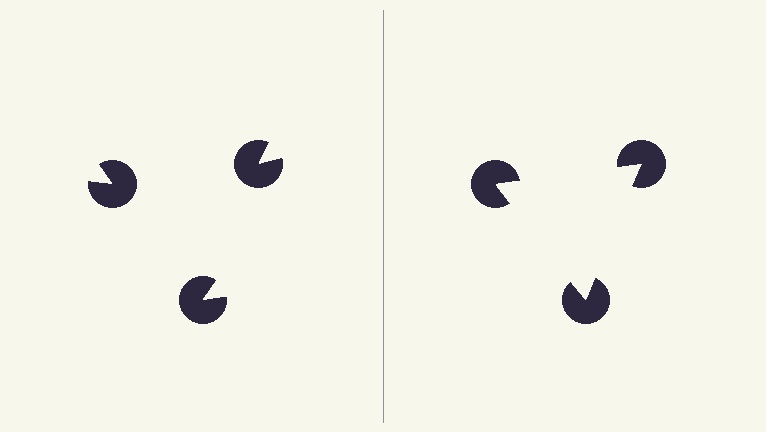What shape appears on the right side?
An illusory triangle.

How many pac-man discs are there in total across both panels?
6 — 3 on each side.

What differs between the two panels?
The pac-man discs are positioned identically on both sides; only the wedge orientations differ. On the right they align to a triangle; on the left they are misaligned.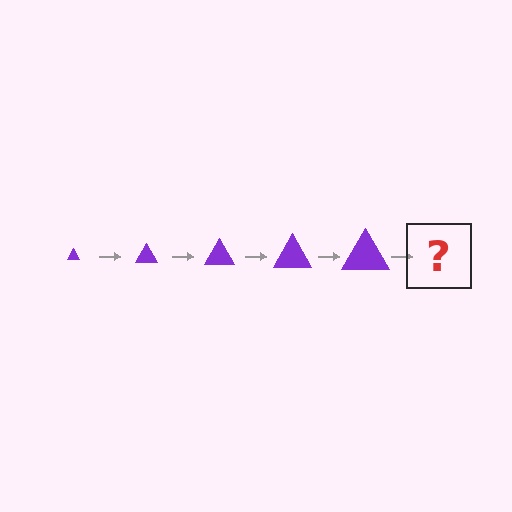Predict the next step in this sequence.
The next step is a purple triangle, larger than the previous one.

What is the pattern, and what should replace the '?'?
The pattern is that the triangle gets progressively larger each step. The '?' should be a purple triangle, larger than the previous one.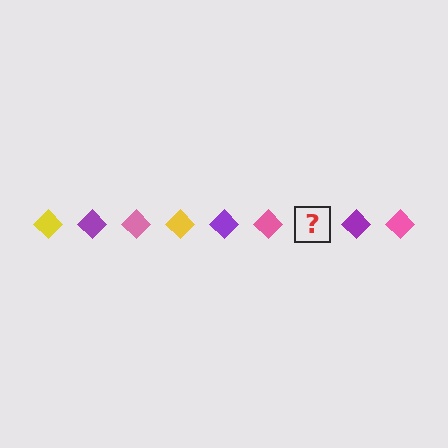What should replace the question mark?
The question mark should be replaced with a yellow diamond.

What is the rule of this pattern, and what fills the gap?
The rule is that the pattern cycles through yellow, purple, pink diamonds. The gap should be filled with a yellow diamond.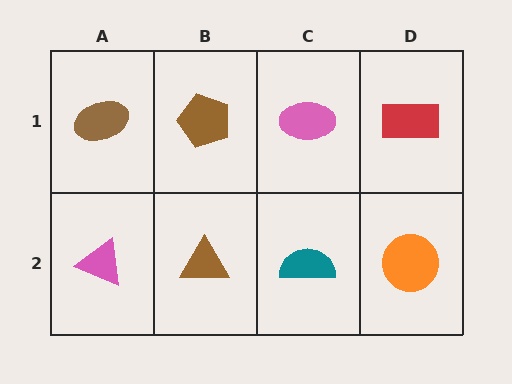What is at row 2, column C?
A teal semicircle.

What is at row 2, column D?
An orange circle.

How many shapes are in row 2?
4 shapes.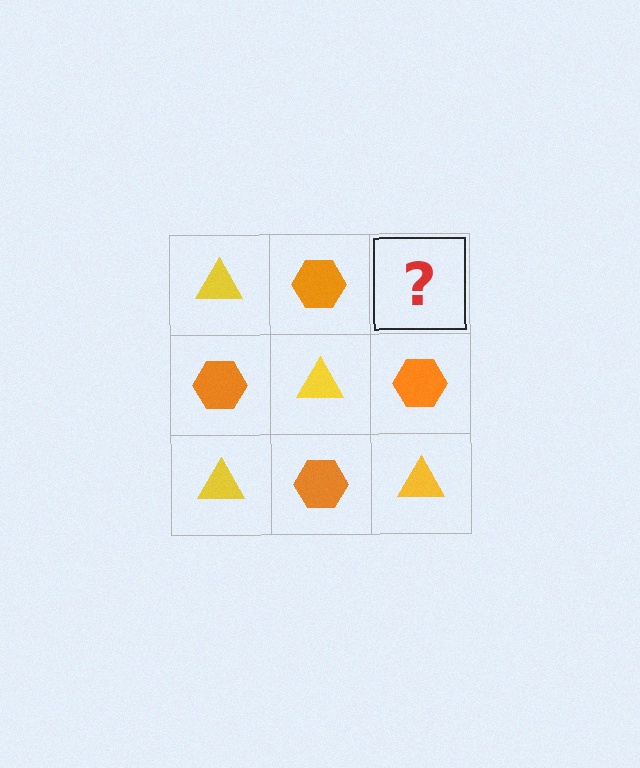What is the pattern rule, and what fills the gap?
The rule is that it alternates yellow triangle and orange hexagon in a checkerboard pattern. The gap should be filled with a yellow triangle.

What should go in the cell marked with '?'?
The missing cell should contain a yellow triangle.